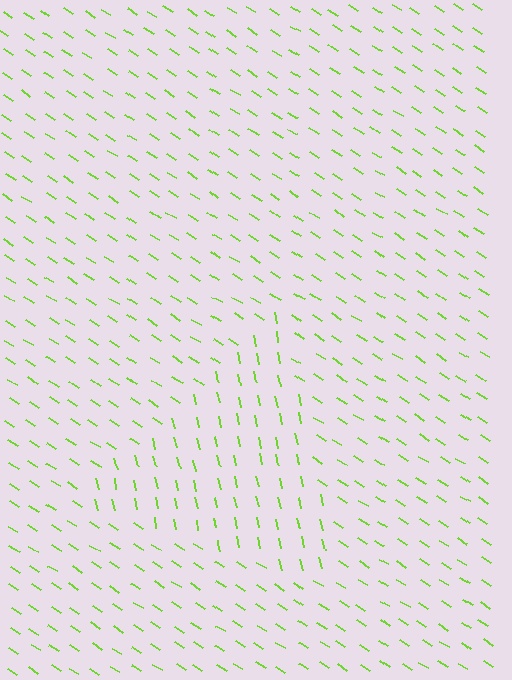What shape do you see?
I see a triangle.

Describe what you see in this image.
The image is filled with small lime line segments. A triangle region in the image has lines oriented differently from the surrounding lines, creating a visible texture boundary.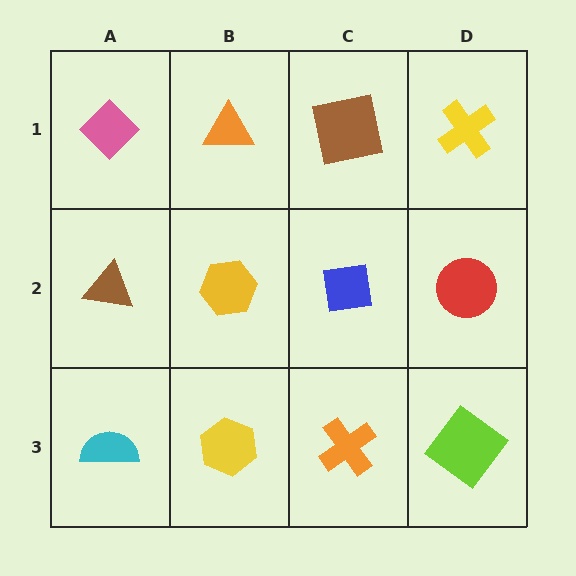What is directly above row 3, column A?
A brown triangle.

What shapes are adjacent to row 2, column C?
A brown square (row 1, column C), an orange cross (row 3, column C), a yellow hexagon (row 2, column B), a red circle (row 2, column D).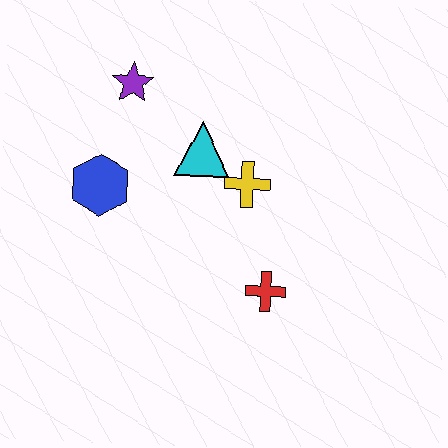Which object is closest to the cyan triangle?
The yellow cross is closest to the cyan triangle.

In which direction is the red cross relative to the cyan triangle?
The red cross is below the cyan triangle.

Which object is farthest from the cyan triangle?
The red cross is farthest from the cyan triangle.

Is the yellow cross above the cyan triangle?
No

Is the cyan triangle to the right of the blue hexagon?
Yes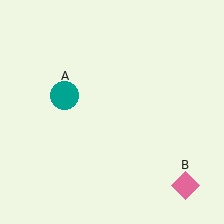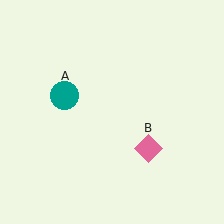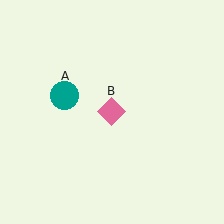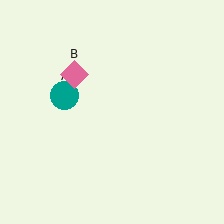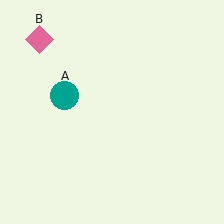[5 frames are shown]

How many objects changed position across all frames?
1 object changed position: pink diamond (object B).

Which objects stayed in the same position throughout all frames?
Teal circle (object A) remained stationary.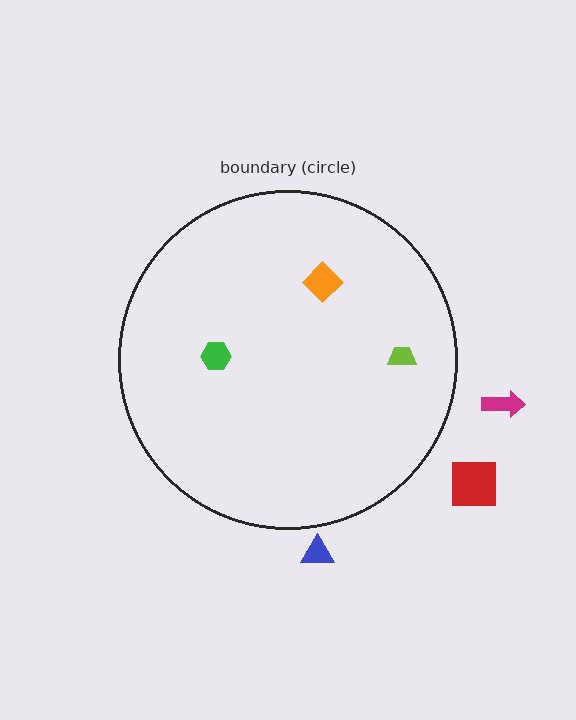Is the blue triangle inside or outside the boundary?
Outside.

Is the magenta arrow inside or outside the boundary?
Outside.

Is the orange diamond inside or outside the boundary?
Inside.